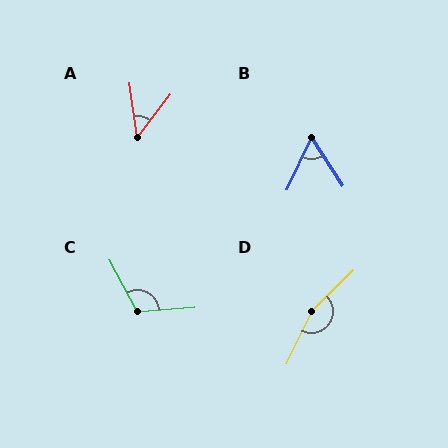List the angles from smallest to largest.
A (46°), B (58°), C (113°), D (160°).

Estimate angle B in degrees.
Approximately 58 degrees.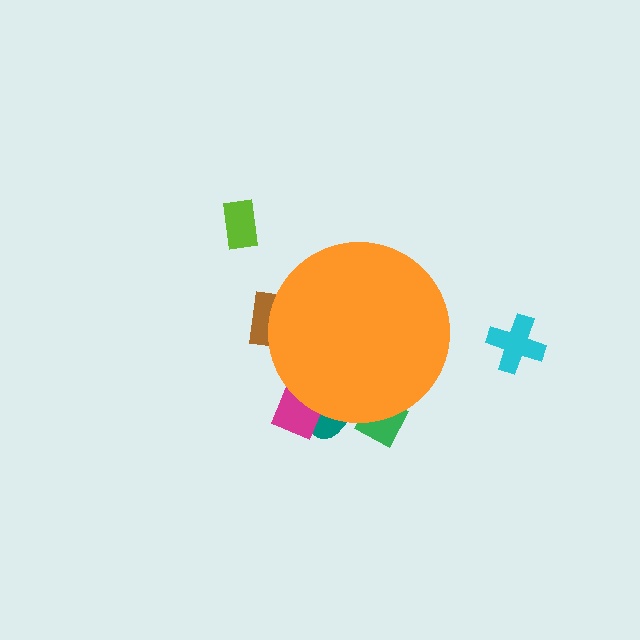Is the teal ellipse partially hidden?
Yes, the teal ellipse is partially hidden behind the orange circle.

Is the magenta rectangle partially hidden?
Yes, the magenta rectangle is partially hidden behind the orange circle.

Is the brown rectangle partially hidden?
Yes, the brown rectangle is partially hidden behind the orange circle.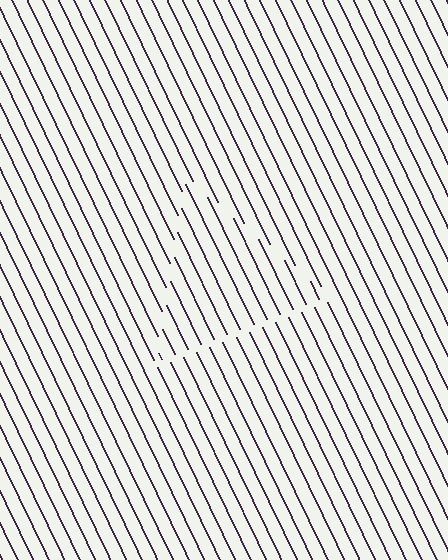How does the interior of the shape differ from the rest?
The interior of the shape contains the same grating, shifted by half a period — the contour is defined by the phase discontinuity where line-ends from the inner and outer gratings abut.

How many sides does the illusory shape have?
3 sides — the line-ends trace a triangle.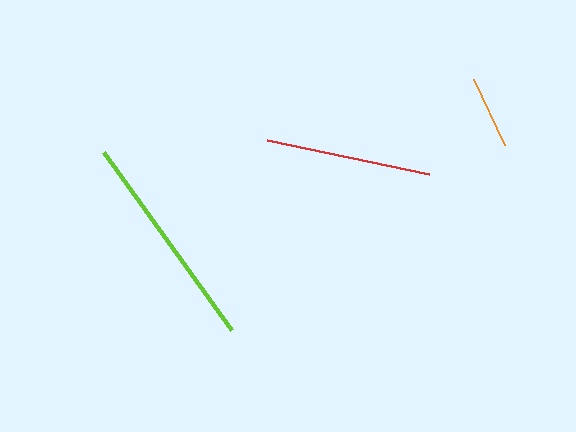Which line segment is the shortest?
The orange line is the shortest at approximately 73 pixels.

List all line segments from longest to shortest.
From longest to shortest: lime, red, orange.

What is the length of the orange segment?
The orange segment is approximately 73 pixels long.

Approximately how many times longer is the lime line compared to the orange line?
The lime line is approximately 3.0 times the length of the orange line.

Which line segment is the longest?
The lime line is the longest at approximately 219 pixels.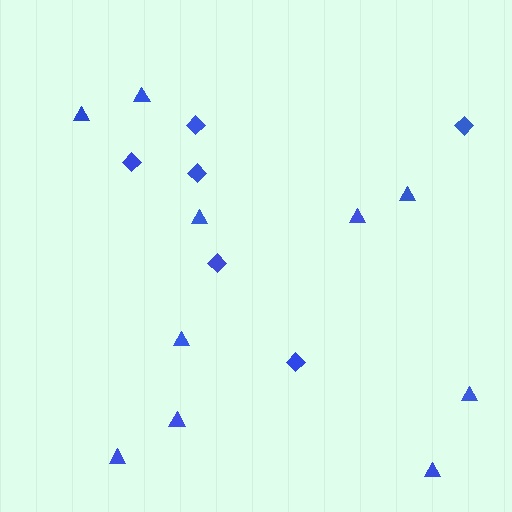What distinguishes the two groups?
There are 2 groups: one group of diamonds (6) and one group of triangles (10).